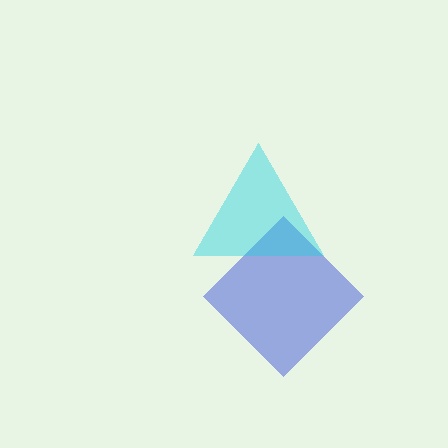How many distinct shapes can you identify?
There are 2 distinct shapes: a blue diamond, a cyan triangle.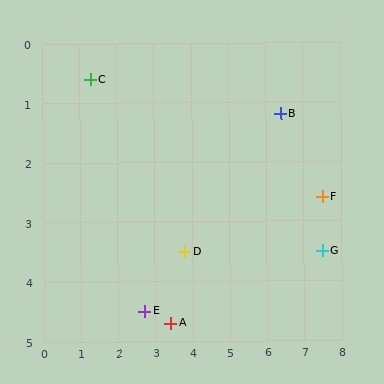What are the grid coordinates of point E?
Point E is at approximately (2.7, 4.5).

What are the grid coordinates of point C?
Point C is at approximately (1.3, 0.6).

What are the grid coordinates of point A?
Point A is at approximately (3.4, 4.7).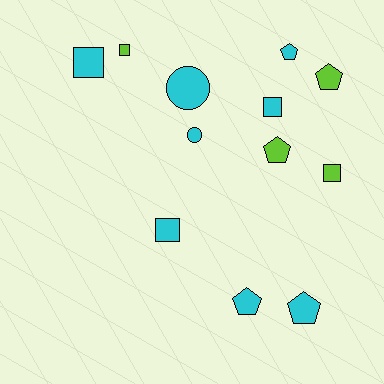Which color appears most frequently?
Cyan, with 8 objects.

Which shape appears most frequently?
Pentagon, with 5 objects.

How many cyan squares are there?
There are 3 cyan squares.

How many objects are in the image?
There are 12 objects.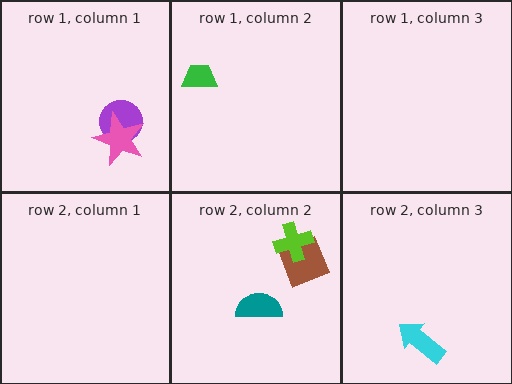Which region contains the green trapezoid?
The row 1, column 2 region.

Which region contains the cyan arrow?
The row 2, column 3 region.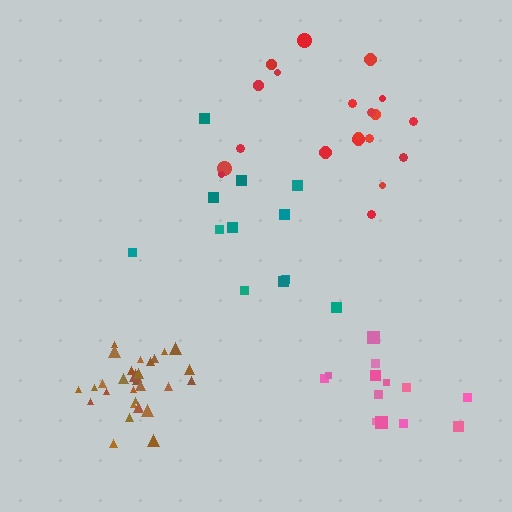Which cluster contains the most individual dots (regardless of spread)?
Brown (29).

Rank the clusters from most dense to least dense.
brown, pink, teal, red.